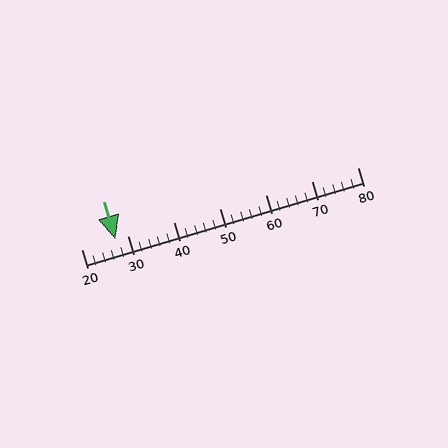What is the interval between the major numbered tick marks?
The major tick marks are spaced 10 units apart.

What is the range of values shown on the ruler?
The ruler shows values from 20 to 80.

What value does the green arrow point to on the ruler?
The green arrow points to approximately 27.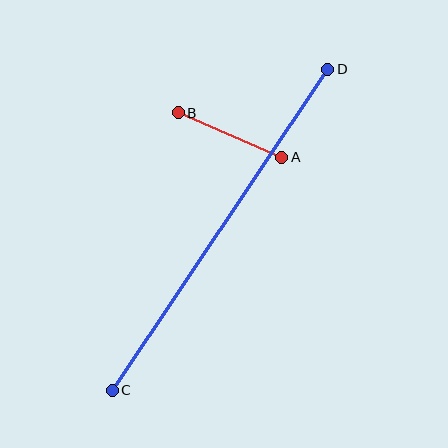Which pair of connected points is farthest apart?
Points C and D are farthest apart.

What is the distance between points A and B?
The distance is approximately 113 pixels.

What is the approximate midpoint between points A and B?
The midpoint is at approximately (230, 135) pixels.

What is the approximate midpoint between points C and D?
The midpoint is at approximately (220, 230) pixels.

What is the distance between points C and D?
The distance is approximately 387 pixels.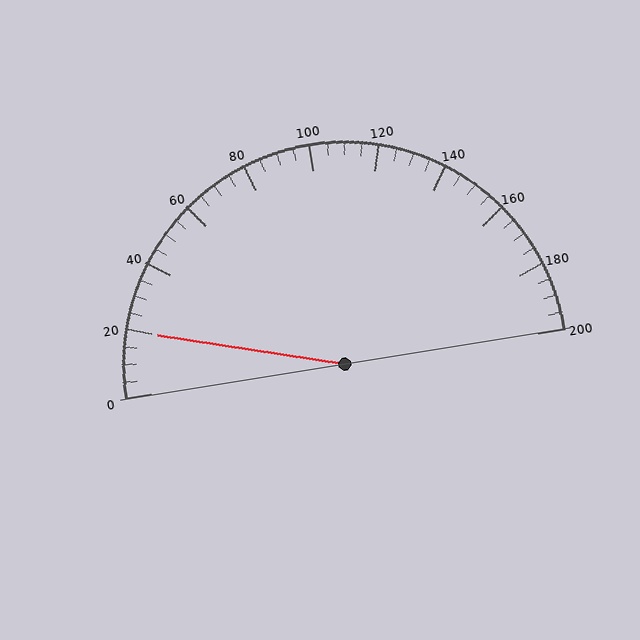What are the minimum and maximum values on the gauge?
The gauge ranges from 0 to 200.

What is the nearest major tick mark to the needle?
The nearest major tick mark is 20.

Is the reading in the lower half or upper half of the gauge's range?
The reading is in the lower half of the range (0 to 200).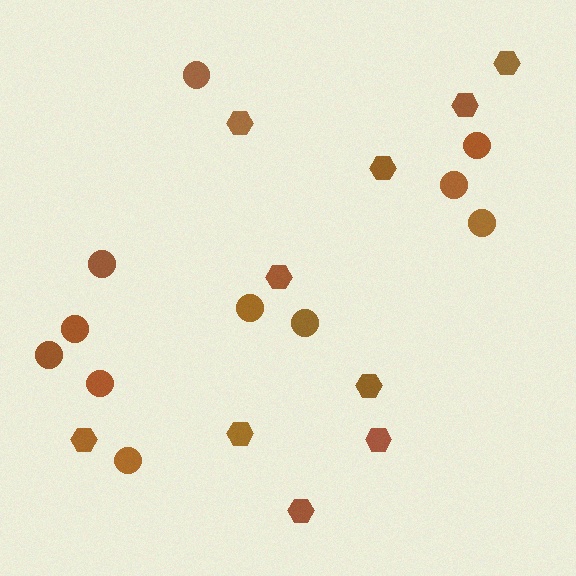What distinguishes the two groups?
There are 2 groups: one group of hexagons (10) and one group of circles (11).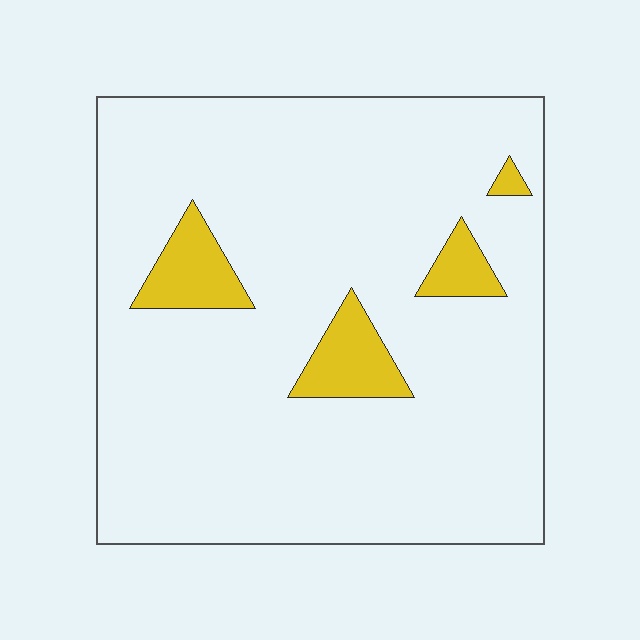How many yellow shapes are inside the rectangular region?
4.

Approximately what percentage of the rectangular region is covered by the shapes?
Approximately 10%.